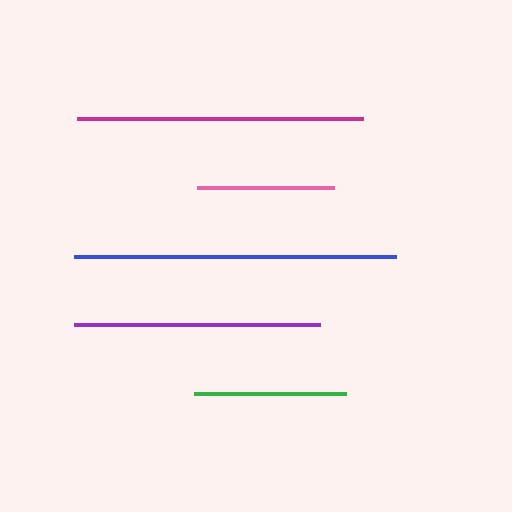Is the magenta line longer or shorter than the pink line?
The magenta line is longer than the pink line.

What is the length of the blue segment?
The blue segment is approximately 323 pixels long.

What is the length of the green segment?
The green segment is approximately 152 pixels long.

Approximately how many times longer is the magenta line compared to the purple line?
The magenta line is approximately 1.2 times the length of the purple line.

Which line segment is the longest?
The blue line is the longest at approximately 323 pixels.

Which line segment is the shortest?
The pink line is the shortest at approximately 137 pixels.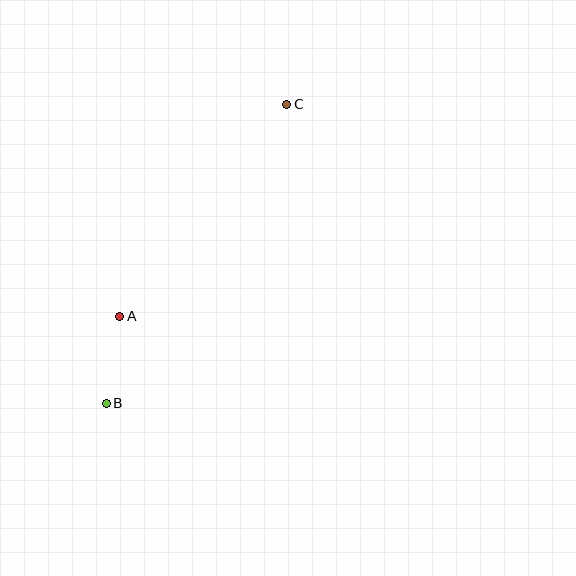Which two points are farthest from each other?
Points B and C are farthest from each other.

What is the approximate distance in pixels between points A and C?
The distance between A and C is approximately 270 pixels.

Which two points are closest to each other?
Points A and B are closest to each other.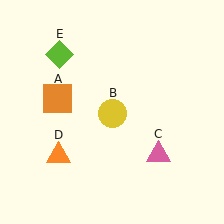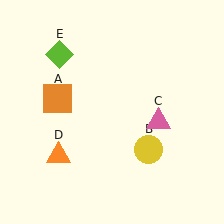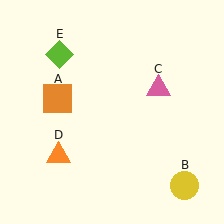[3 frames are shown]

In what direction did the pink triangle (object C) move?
The pink triangle (object C) moved up.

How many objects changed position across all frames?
2 objects changed position: yellow circle (object B), pink triangle (object C).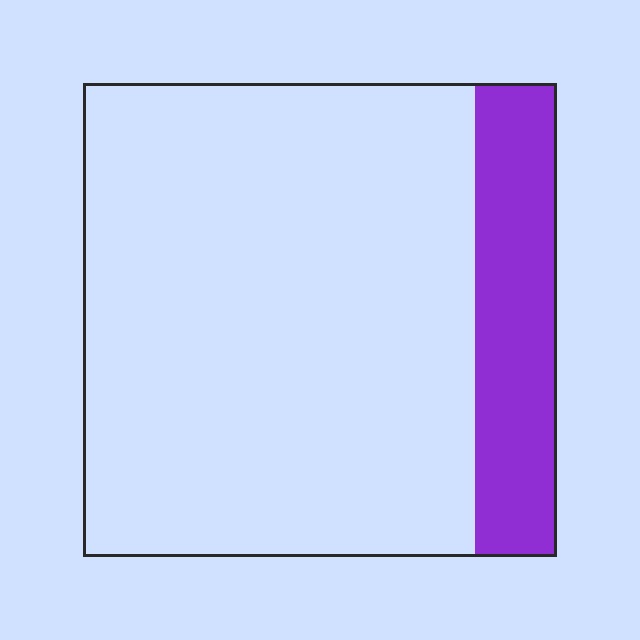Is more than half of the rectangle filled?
No.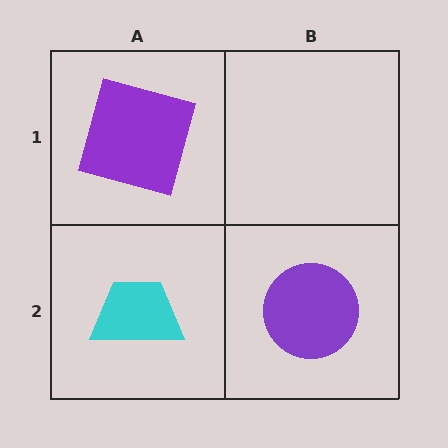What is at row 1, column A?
A purple square.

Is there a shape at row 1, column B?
No, that cell is empty.